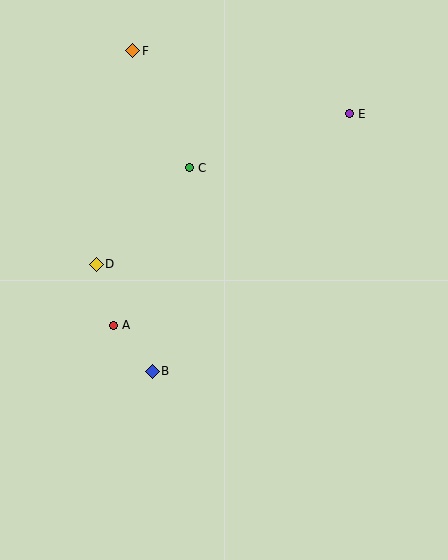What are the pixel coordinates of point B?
Point B is at (152, 371).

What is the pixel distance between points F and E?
The distance between F and E is 226 pixels.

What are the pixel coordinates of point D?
Point D is at (96, 264).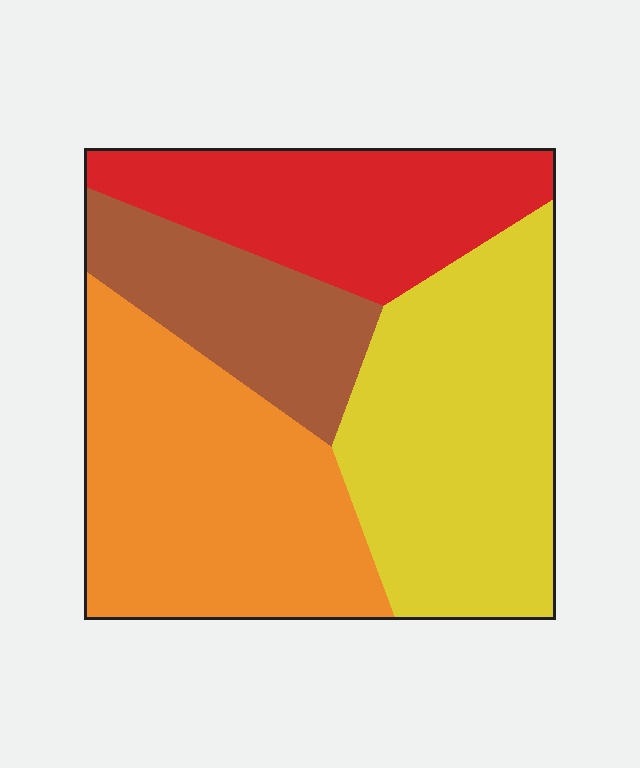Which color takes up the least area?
Brown, at roughly 15%.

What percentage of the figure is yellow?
Yellow covers 32% of the figure.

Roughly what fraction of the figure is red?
Red covers 21% of the figure.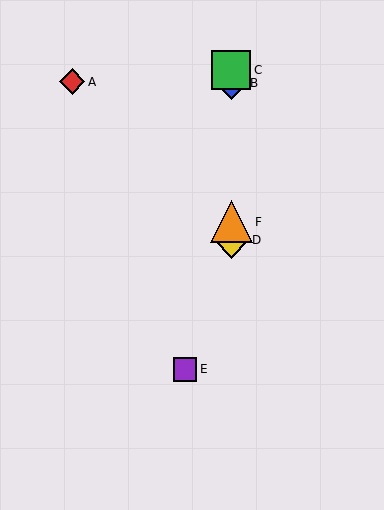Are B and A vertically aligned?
No, B is at x≈231 and A is at x≈72.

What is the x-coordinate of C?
Object C is at x≈231.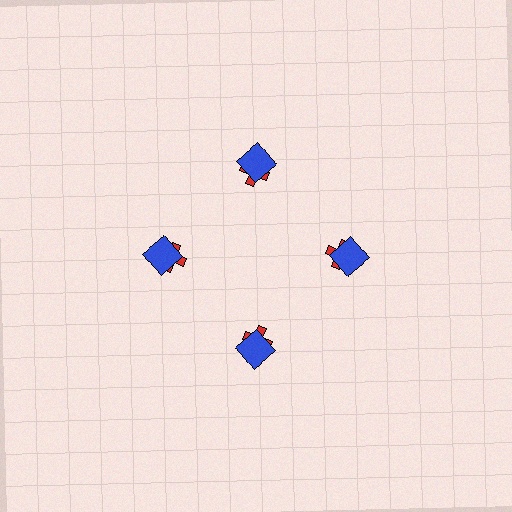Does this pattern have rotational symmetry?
Yes, this pattern has 4-fold rotational symmetry. It looks the same after rotating 90 degrees around the center.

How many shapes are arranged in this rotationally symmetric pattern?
There are 8 shapes, arranged in 4 groups of 2.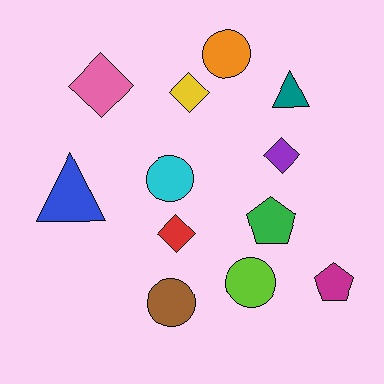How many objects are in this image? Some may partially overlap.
There are 12 objects.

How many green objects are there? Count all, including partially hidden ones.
There is 1 green object.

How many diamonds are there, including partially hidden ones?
There are 4 diamonds.